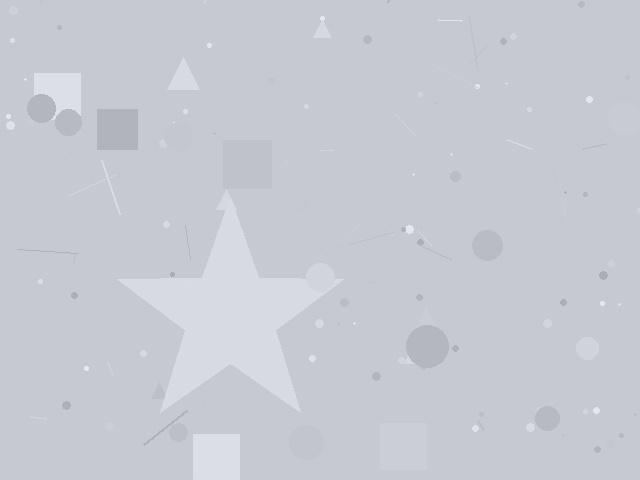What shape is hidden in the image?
A star is hidden in the image.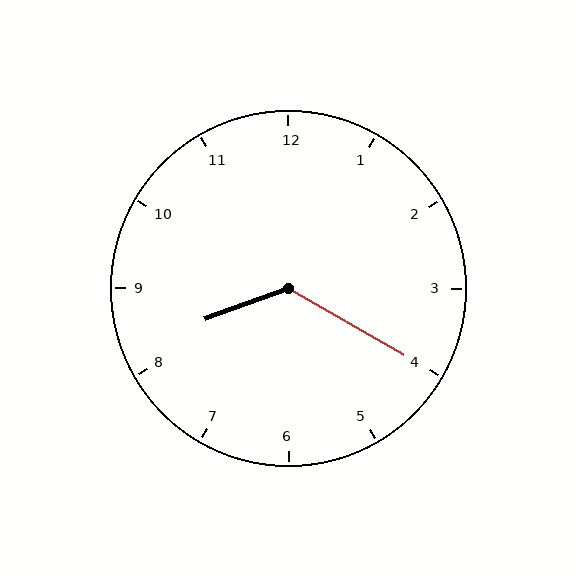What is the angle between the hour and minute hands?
Approximately 130 degrees.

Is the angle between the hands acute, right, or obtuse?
It is obtuse.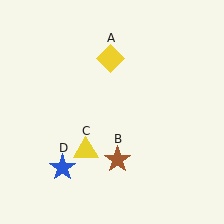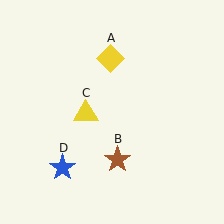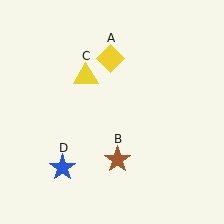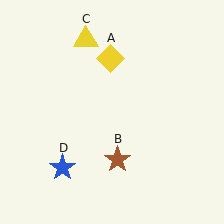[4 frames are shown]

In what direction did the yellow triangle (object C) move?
The yellow triangle (object C) moved up.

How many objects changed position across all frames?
1 object changed position: yellow triangle (object C).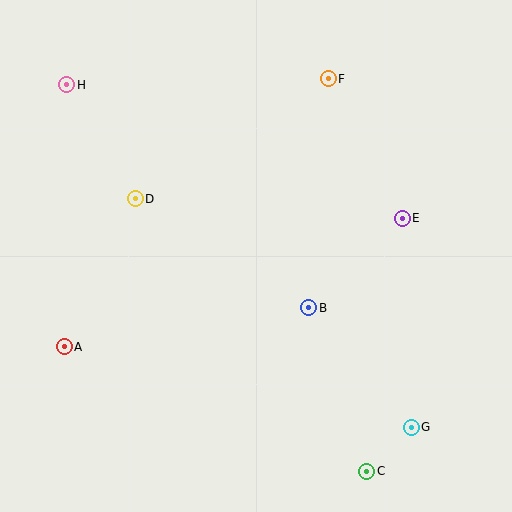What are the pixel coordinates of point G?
Point G is at (411, 427).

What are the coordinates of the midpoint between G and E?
The midpoint between G and E is at (407, 323).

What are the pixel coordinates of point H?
Point H is at (67, 85).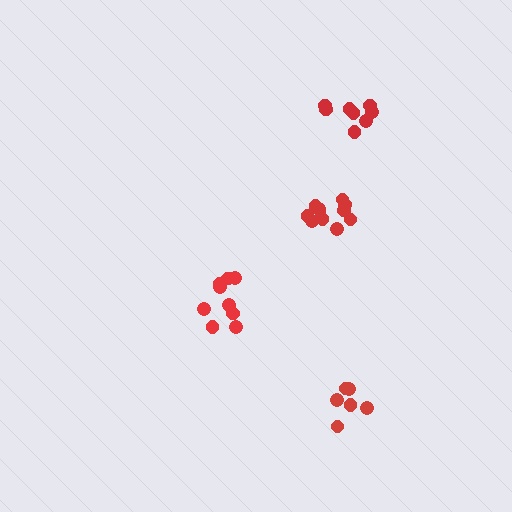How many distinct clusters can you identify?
There are 4 distinct clusters.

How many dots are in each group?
Group 1: 11 dots, Group 2: 6 dots, Group 3: 9 dots, Group 4: 8 dots (34 total).